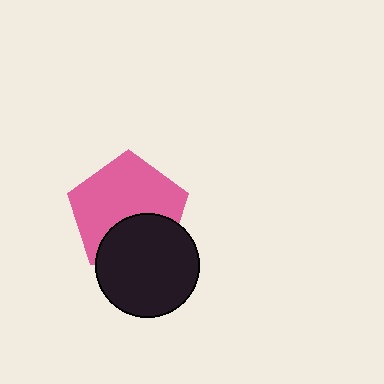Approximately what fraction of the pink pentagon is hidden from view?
Roughly 35% of the pink pentagon is hidden behind the black circle.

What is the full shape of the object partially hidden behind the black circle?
The partially hidden object is a pink pentagon.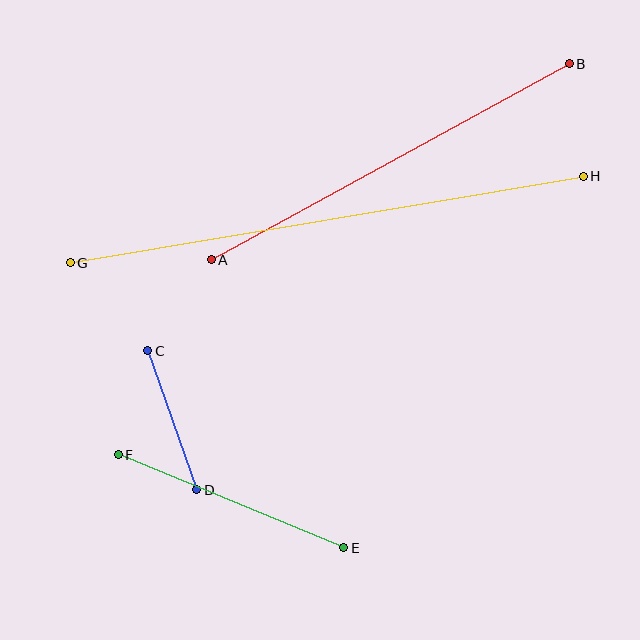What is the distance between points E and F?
The distance is approximately 244 pixels.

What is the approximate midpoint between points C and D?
The midpoint is at approximately (172, 420) pixels.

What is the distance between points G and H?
The distance is approximately 520 pixels.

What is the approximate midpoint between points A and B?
The midpoint is at approximately (390, 162) pixels.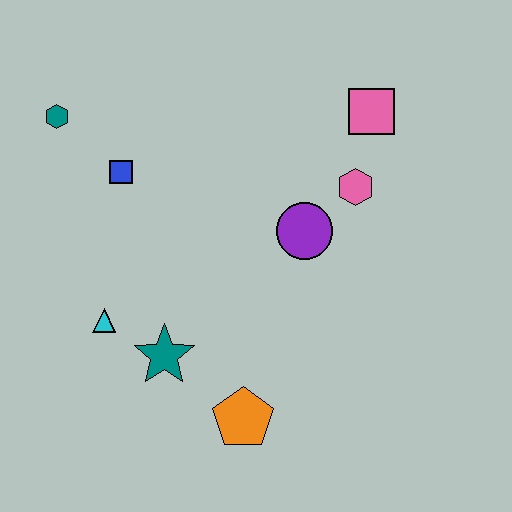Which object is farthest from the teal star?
The pink square is farthest from the teal star.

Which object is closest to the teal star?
The cyan triangle is closest to the teal star.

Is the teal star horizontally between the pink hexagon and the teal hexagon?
Yes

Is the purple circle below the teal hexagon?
Yes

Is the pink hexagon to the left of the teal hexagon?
No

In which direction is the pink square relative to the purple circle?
The pink square is above the purple circle.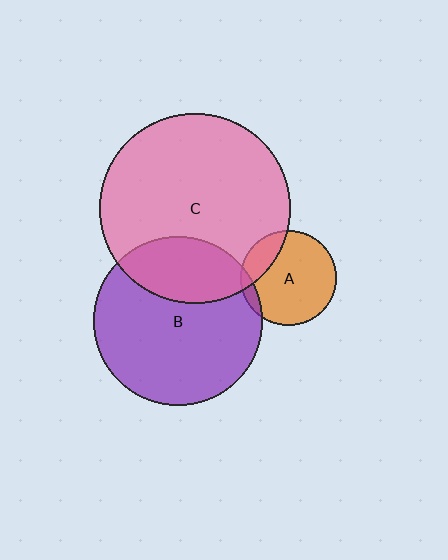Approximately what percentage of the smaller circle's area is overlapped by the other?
Approximately 30%.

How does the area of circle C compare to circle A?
Approximately 4.0 times.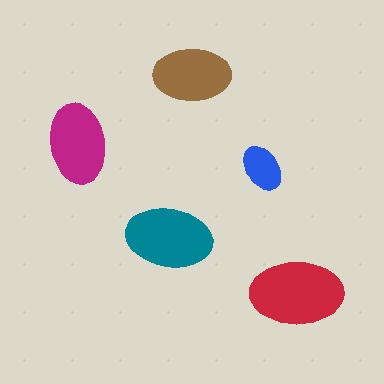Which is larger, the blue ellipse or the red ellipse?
The red one.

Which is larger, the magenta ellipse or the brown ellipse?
The magenta one.